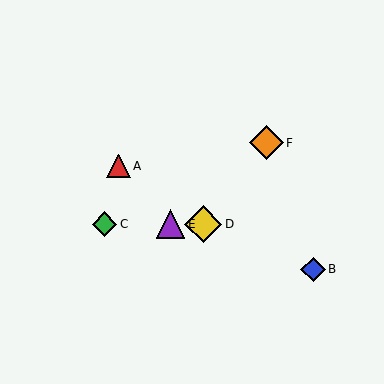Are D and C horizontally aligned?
Yes, both are at y≈224.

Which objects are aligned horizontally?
Objects C, D, E are aligned horizontally.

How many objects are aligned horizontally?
3 objects (C, D, E) are aligned horizontally.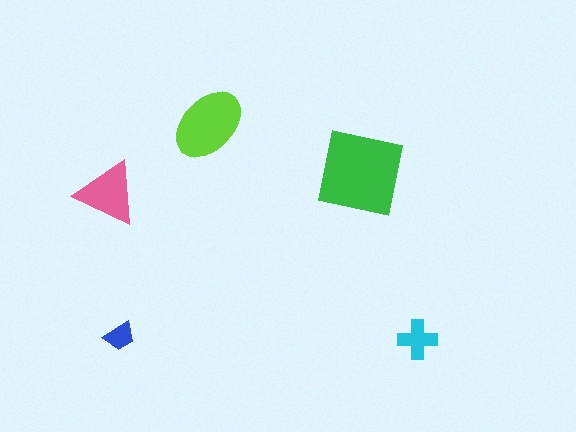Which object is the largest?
The green square.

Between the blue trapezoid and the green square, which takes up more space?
The green square.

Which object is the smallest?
The blue trapezoid.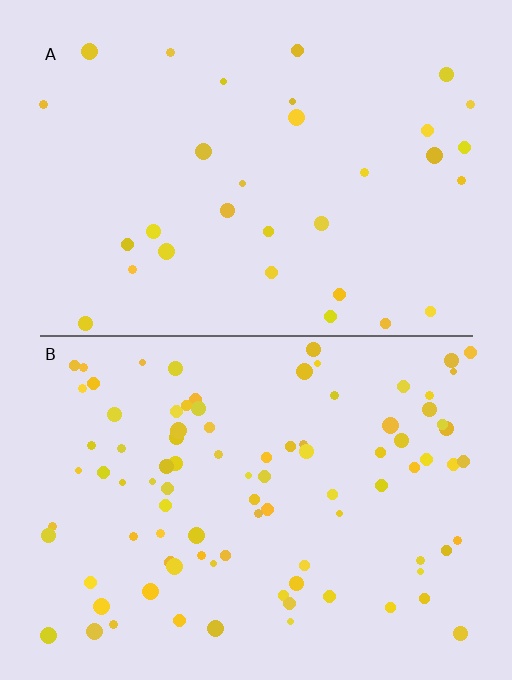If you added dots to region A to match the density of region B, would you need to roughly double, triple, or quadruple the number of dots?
Approximately triple.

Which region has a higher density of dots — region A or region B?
B (the bottom).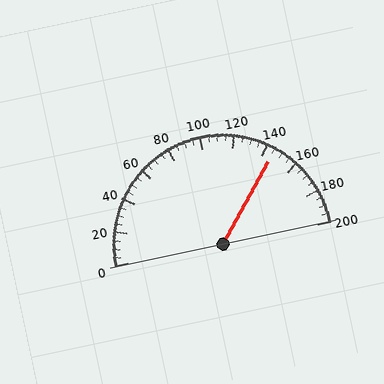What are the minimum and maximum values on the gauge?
The gauge ranges from 0 to 200.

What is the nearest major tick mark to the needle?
The nearest major tick mark is 140.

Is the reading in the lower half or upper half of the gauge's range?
The reading is in the upper half of the range (0 to 200).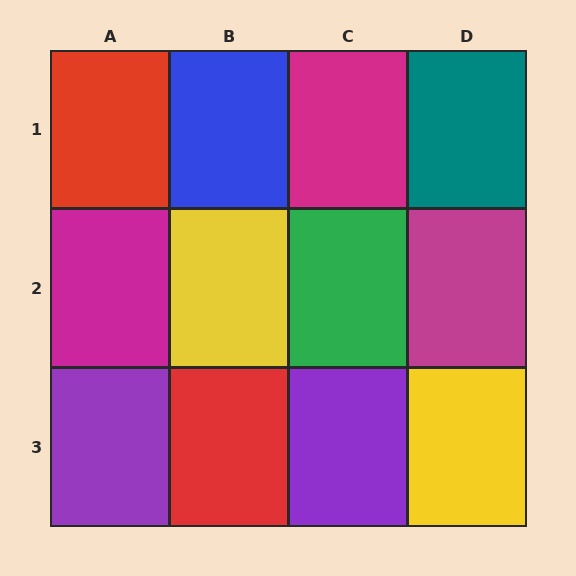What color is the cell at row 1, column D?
Teal.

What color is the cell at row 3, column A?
Purple.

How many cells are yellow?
2 cells are yellow.